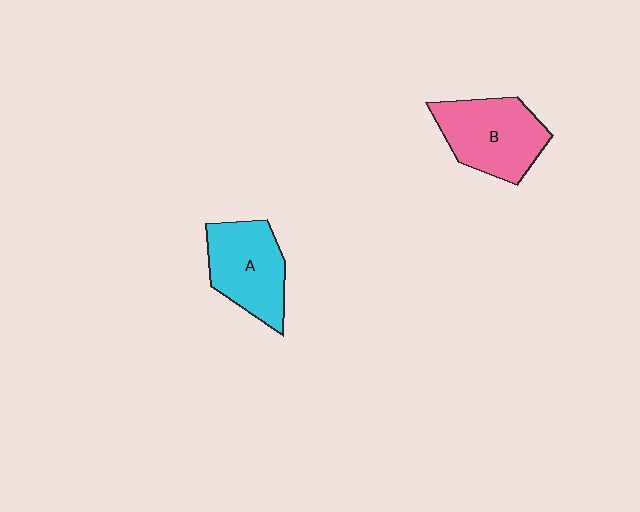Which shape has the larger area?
Shape B (pink).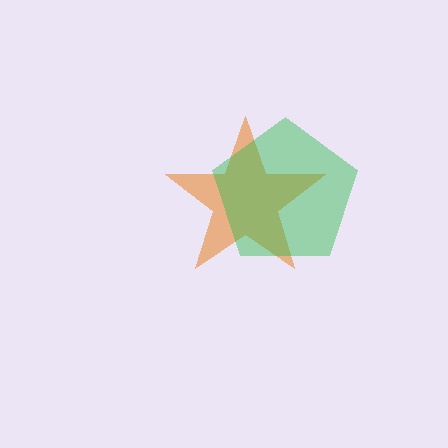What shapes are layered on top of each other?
The layered shapes are: an orange star, a green pentagon.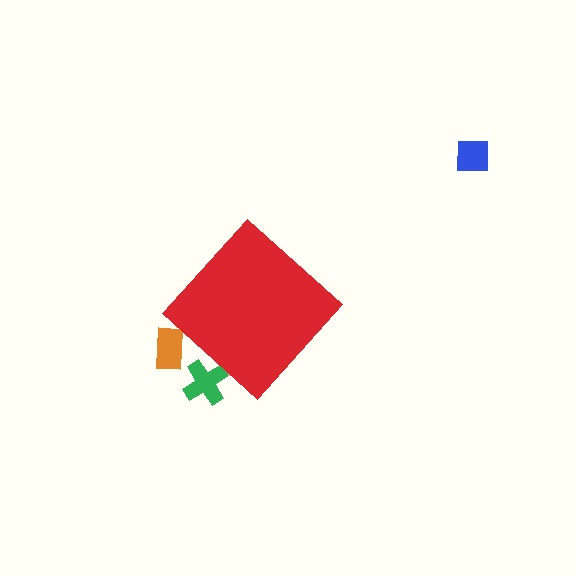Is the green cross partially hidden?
Yes, the green cross is partially hidden behind the red diamond.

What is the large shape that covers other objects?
A red diamond.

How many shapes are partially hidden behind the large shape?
2 shapes are partially hidden.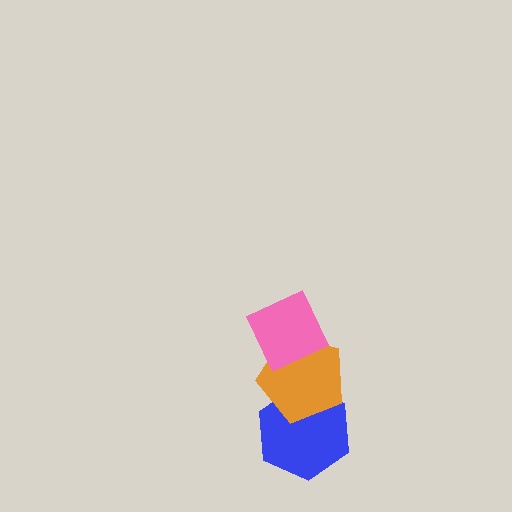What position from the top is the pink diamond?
The pink diamond is 1st from the top.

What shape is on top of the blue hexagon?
The orange pentagon is on top of the blue hexagon.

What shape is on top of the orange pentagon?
The pink diamond is on top of the orange pentagon.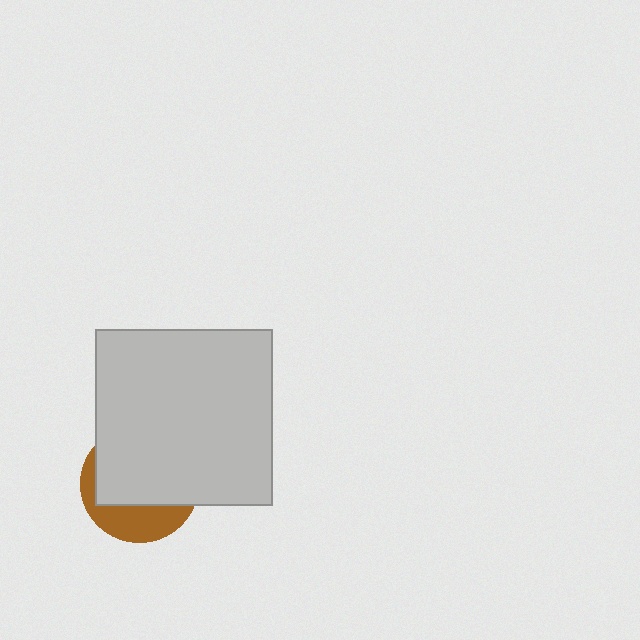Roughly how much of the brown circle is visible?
A small part of it is visible (roughly 34%).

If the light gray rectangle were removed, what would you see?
You would see the complete brown circle.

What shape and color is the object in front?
The object in front is a light gray rectangle.